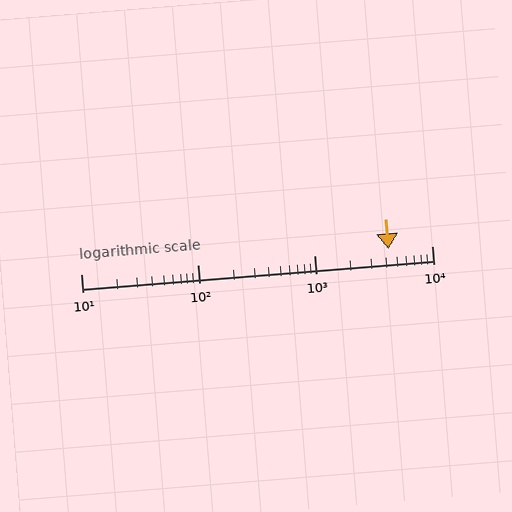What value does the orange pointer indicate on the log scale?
The pointer indicates approximately 4300.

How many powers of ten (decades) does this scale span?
The scale spans 3 decades, from 10 to 10000.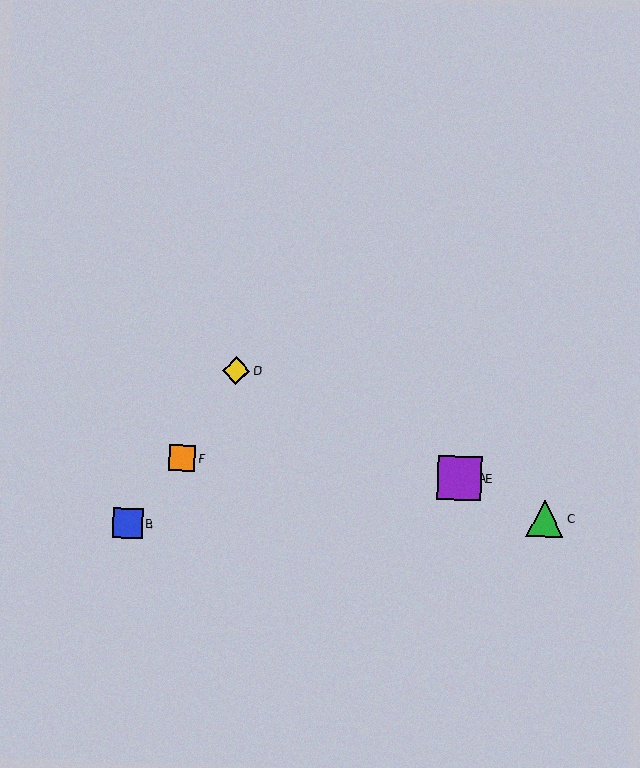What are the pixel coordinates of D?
Object D is at (236, 371).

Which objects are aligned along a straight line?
Objects A, C, D, E are aligned along a straight line.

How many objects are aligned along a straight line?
4 objects (A, C, D, E) are aligned along a straight line.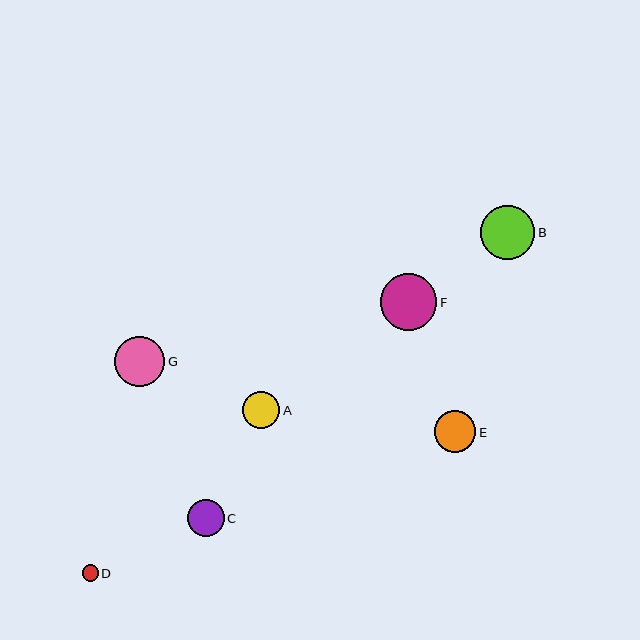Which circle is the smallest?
Circle D is the smallest with a size of approximately 16 pixels.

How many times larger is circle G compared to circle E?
Circle G is approximately 1.2 times the size of circle E.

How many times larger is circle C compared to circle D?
Circle C is approximately 2.3 times the size of circle D.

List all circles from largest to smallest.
From largest to smallest: F, B, G, E, A, C, D.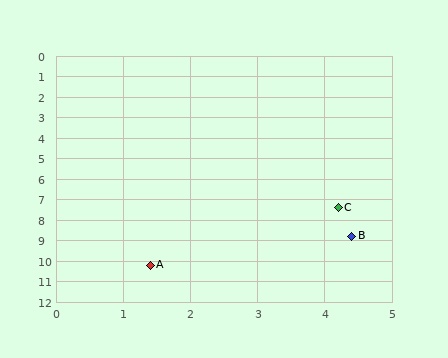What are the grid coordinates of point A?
Point A is at approximately (1.4, 10.2).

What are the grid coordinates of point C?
Point C is at approximately (4.2, 7.4).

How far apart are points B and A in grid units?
Points B and A are about 3.3 grid units apart.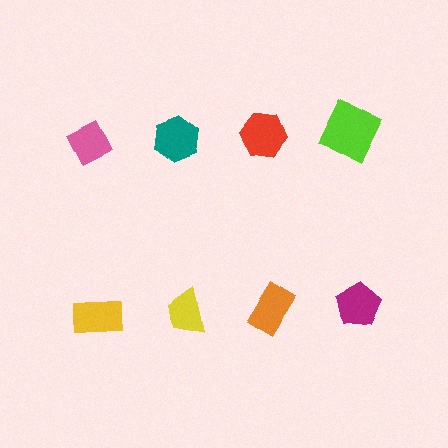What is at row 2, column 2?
A yellow trapezoid.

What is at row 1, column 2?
A teal hexagon.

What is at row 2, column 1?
A yellow rectangle.